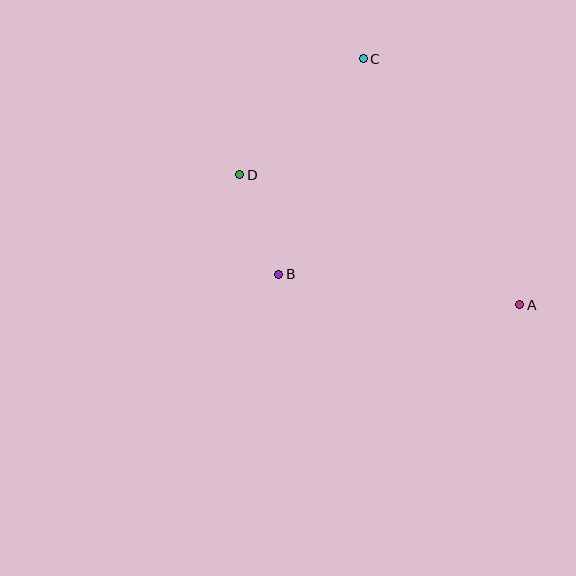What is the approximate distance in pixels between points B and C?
The distance between B and C is approximately 231 pixels.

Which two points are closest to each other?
Points B and D are closest to each other.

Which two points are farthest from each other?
Points A and D are farthest from each other.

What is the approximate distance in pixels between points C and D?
The distance between C and D is approximately 170 pixels.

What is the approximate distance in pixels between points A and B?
The distance between A and B is approximately 243 pixels.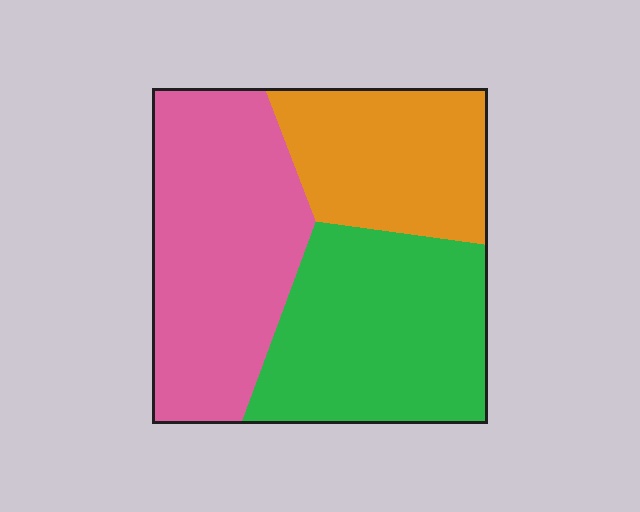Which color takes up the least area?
Orange, at roughly 25%.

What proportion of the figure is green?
Green covers 36% of the figure.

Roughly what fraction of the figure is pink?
Pink covers 39% of the figure.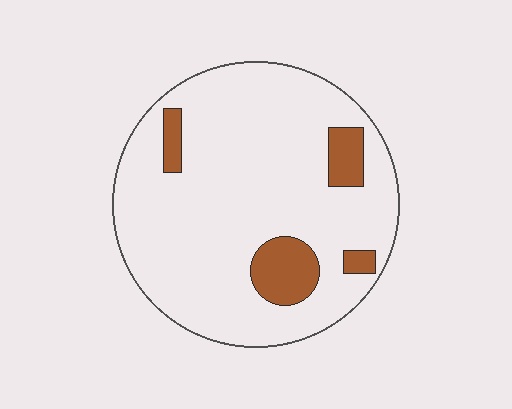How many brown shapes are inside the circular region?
4.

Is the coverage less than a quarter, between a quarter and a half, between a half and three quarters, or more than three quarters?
Less than a quarter.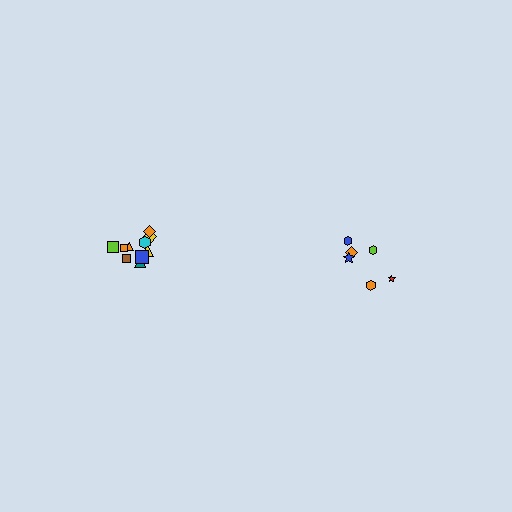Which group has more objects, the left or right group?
The left group.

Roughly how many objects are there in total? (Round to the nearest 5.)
Roughly 15 objects in total.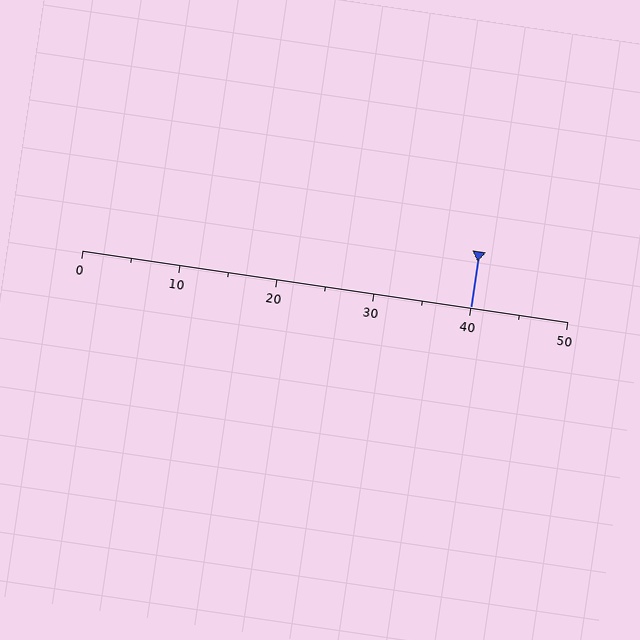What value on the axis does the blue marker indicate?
The marker indicates approximately 40.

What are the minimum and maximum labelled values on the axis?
The axis runs from 0 to 50.